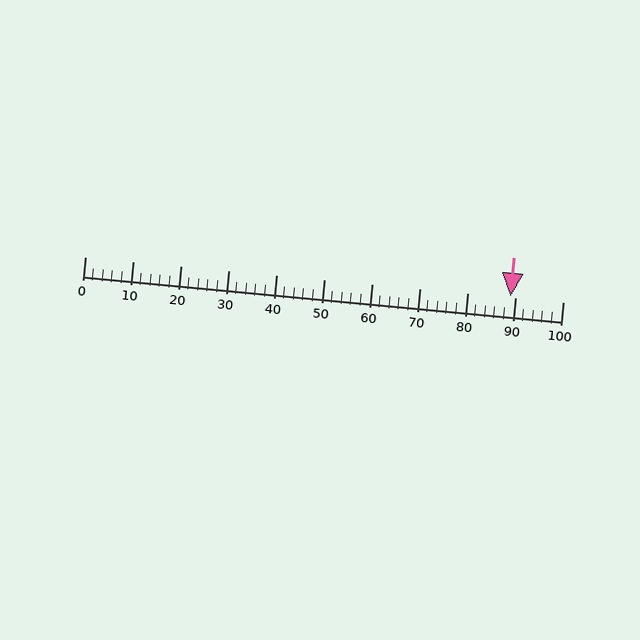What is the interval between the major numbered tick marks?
The major tick marks are spaced 10 units apart.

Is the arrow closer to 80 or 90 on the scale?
The arrow is closer to 90.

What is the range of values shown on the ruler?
The ruler shows values from 0 to 100.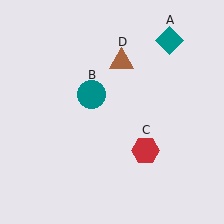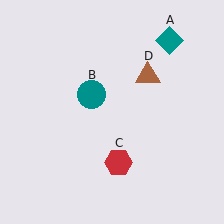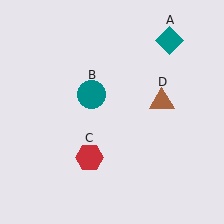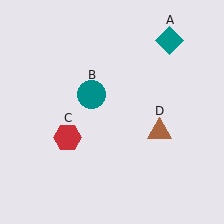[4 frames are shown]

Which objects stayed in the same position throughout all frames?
Teal diamond (object A) and teal circle (object B) remained stationary.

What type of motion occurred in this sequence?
The red hexagon (object C), brown triangle (object D) rotated clockwise around the center of the scene.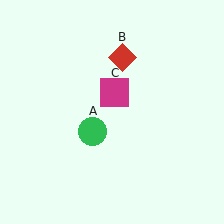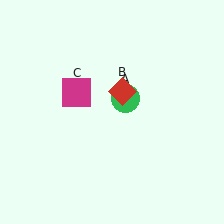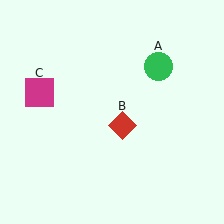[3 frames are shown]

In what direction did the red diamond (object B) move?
The red diamond (object B) moved down.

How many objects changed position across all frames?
3 objects changed position: green circle (object A), red diamond (object B), magenta square (object C).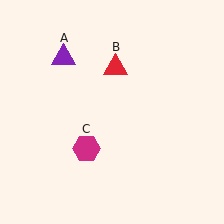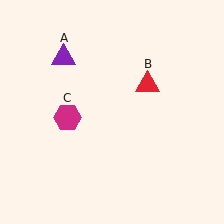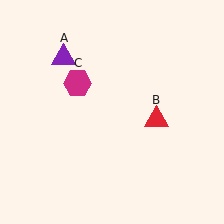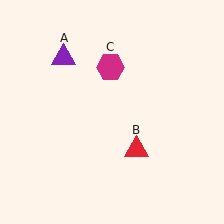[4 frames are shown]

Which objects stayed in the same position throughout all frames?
Purple triangle (object A) remained stationary.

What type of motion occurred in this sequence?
The red triangle (object B), magenta hexagon (object C) rotated clockwise around the center of the scene.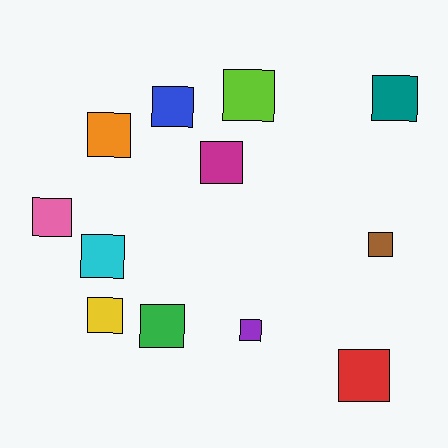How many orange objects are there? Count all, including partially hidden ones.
There is 1 orange object.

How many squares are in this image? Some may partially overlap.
There are 12 squares.